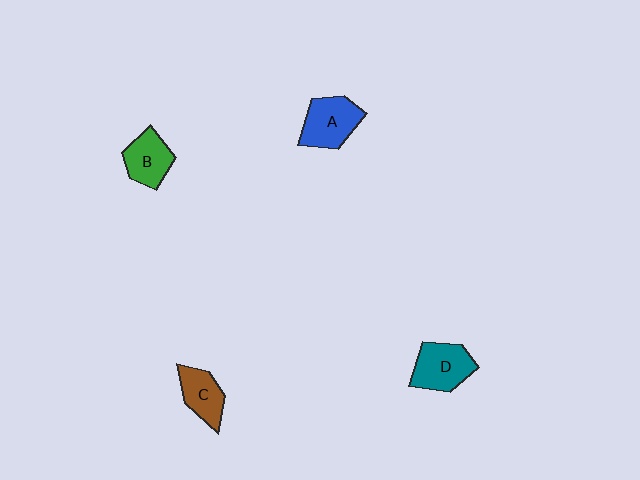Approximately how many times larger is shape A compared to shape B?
Approximately 1.2 times.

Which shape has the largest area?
Shape A (blue).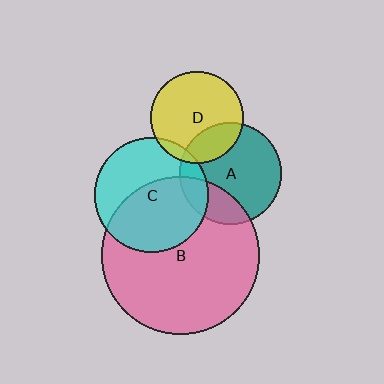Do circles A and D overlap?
Yes.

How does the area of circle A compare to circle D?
Approximately 1.2 times.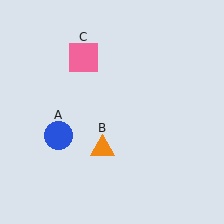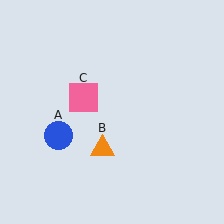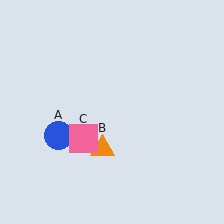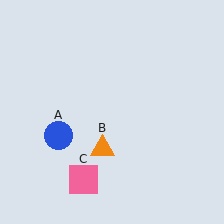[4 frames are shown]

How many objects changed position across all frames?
1 object changed position: pink square (object C).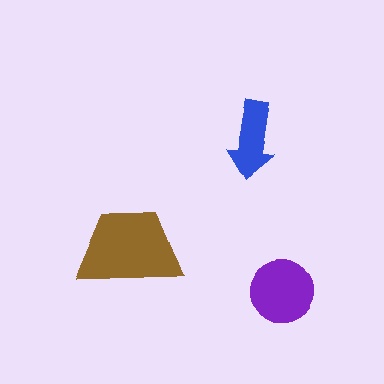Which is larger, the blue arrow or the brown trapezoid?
The brown trapezoid.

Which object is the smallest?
The blue arrow.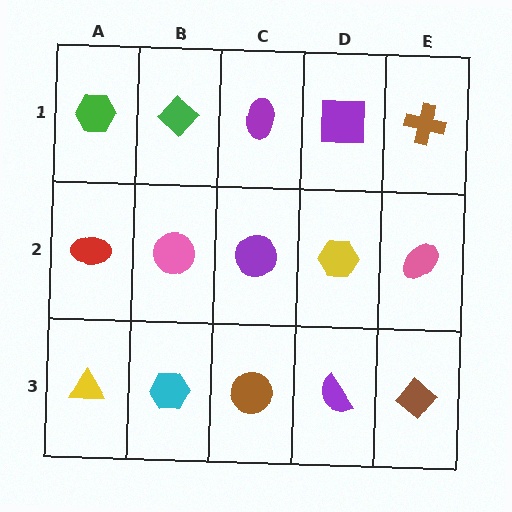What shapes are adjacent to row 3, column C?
A purple circle (row 2, column C), a cyan hexagon (row 3, column B), a purple semicircle (row 3, column D).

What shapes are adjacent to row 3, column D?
A yellow hexagon (row 2, column D), a brown circle (row 3, column C), a brown diamond (row 3, column E).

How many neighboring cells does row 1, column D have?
3.